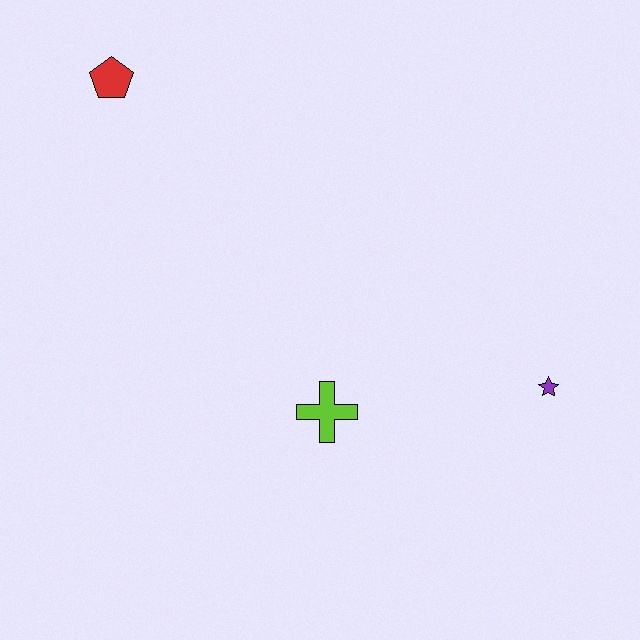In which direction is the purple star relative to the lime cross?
The purple star is to the right of the lime cross.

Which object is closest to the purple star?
The lime cross is closest to the purple star.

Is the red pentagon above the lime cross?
Yes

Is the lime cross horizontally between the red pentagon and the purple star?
Yes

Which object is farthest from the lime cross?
The red pentagon is farthest from the lime cross.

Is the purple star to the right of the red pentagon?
Yes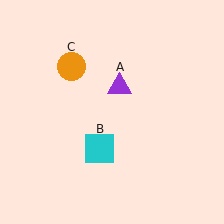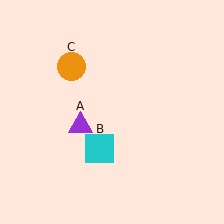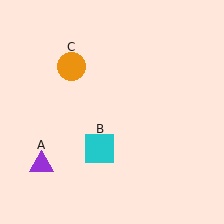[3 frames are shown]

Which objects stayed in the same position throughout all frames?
Cyan square (object B) and orange circle (object C) remained stationary.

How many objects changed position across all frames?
1 object changed position: purple triangle (object A).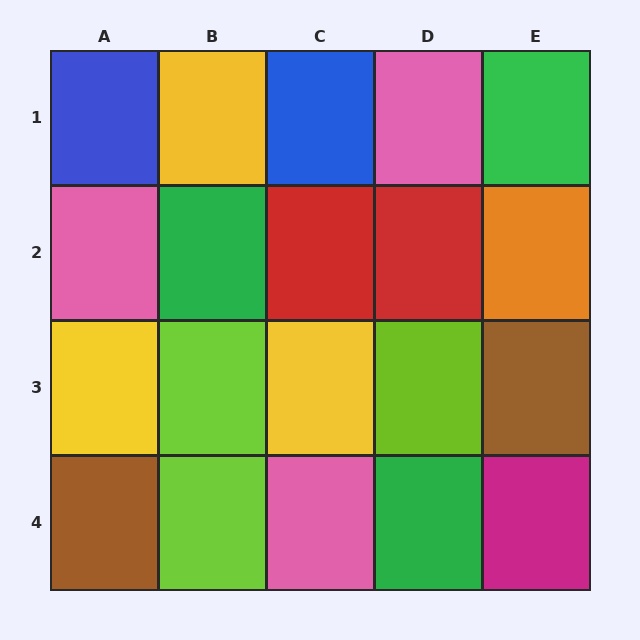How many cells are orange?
1 cell is orange.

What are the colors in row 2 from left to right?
Pink, green, red, red, orange.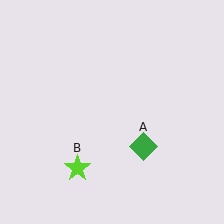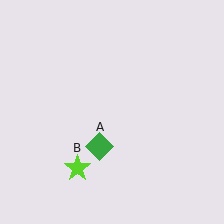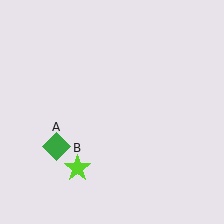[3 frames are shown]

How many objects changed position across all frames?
1 object changed position: green diamond (object A).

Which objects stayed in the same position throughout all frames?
Lime star (object B) remained stationary.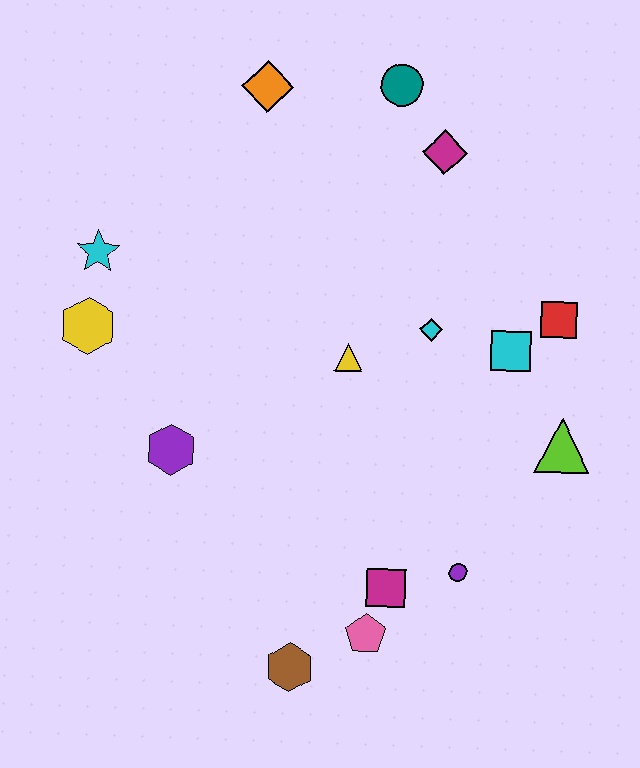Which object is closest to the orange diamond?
The teal circle is closest to the orange diamond.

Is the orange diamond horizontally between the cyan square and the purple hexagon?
Yes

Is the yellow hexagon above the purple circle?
Yes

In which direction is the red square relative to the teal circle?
The red square is below the teal circle.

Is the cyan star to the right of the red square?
No